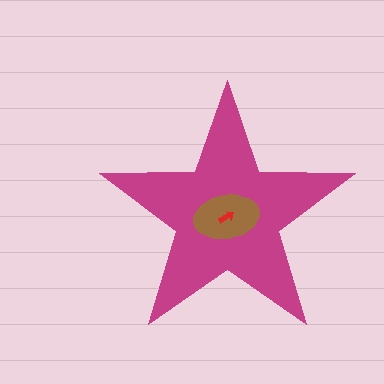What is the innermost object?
The red arrow.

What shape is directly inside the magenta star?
The brown ellipse.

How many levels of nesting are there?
3.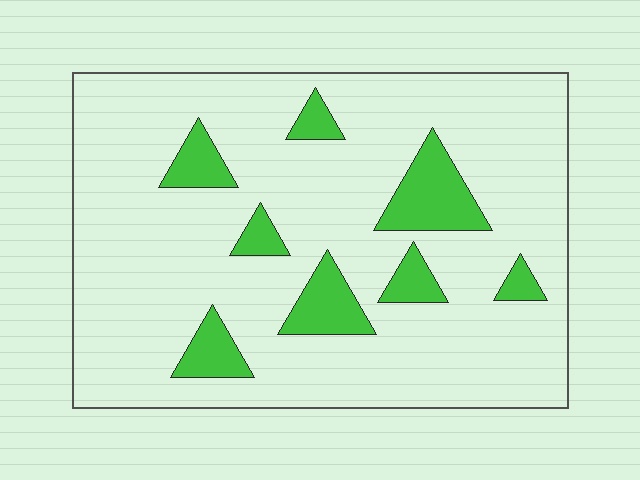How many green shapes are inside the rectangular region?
8.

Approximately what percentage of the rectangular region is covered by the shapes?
Approximately 15%.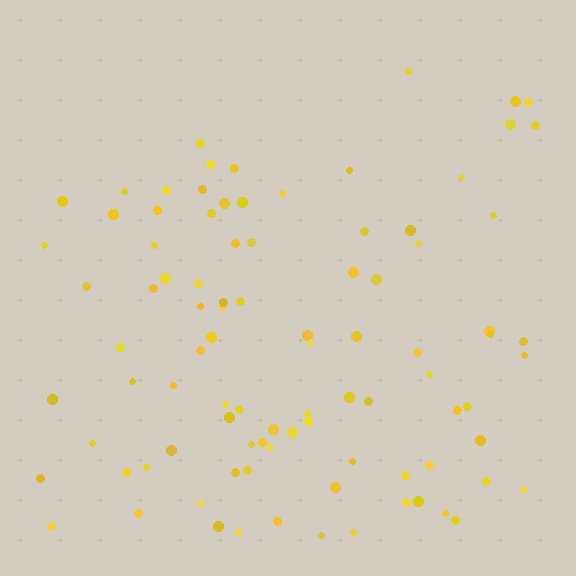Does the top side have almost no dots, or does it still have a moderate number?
Still a moderate number, just noticeably fewer than the bottom.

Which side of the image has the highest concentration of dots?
The bottom.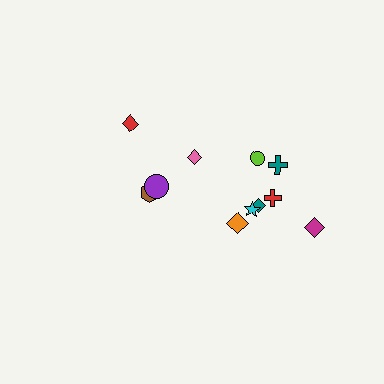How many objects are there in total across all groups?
There are 11 objects.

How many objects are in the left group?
There are 3 objects.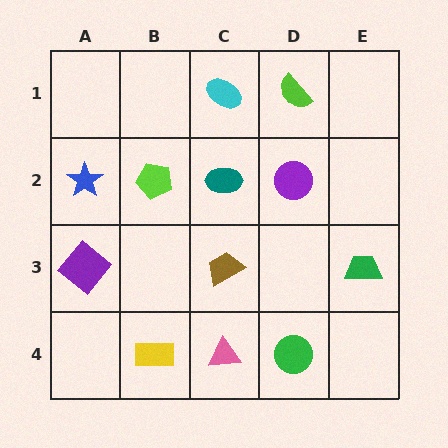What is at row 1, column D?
A lime semicircle.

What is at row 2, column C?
A teal ellipse.